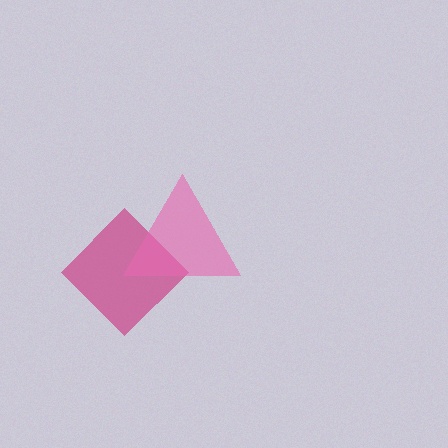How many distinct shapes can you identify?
There are 2 distinct shapes: a magenta diamond, a pink triangle.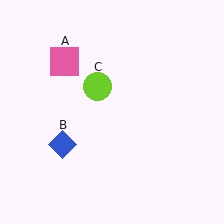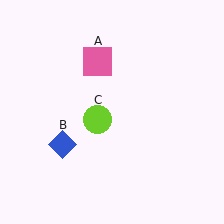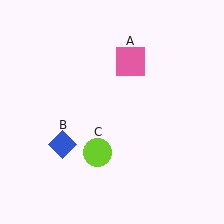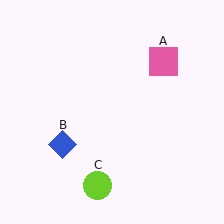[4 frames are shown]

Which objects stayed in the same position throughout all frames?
Blue diamond (object B) remained stationary.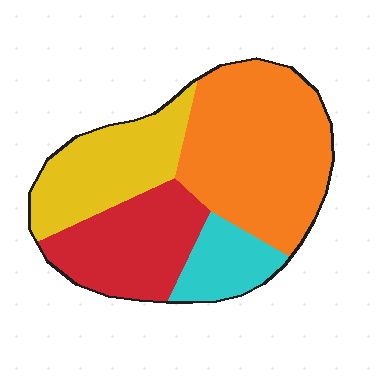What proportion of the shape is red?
Red covers roughly 25% of the shape.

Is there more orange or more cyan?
Orange.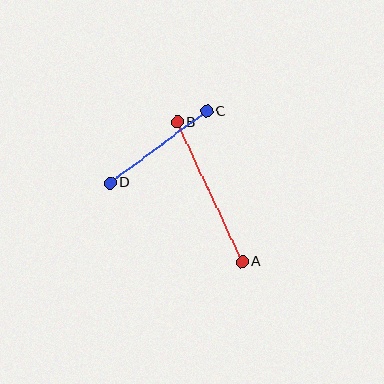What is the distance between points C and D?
The distance is approximately 120 pixels.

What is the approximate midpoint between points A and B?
The midpoint is at approximately (210, 192) pixels.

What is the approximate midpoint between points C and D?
The midpoint is at approximately (158, 147) pixels.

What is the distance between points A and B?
The distance is approximately 154 pixels.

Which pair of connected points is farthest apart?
Points A and B are farthest apart.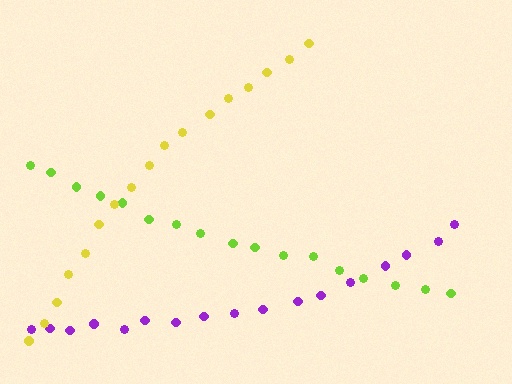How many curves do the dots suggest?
There are 3 distinct paths.